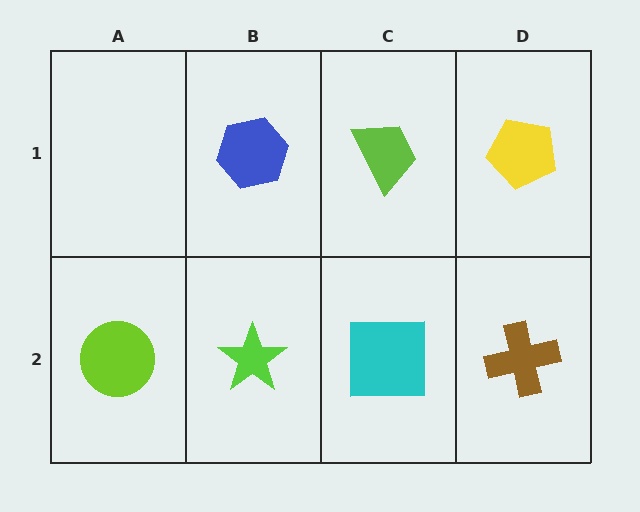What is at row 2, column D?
A brown cross.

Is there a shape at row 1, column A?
No, that cell is empty.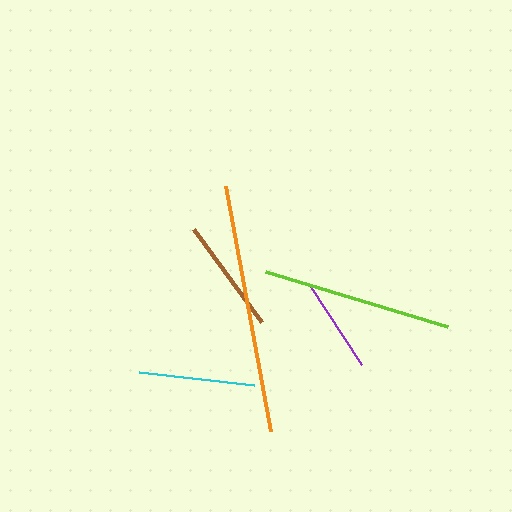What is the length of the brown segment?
The brown segment is approximately 115 pixels long.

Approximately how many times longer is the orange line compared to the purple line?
The orange line is approximately 2.6 times the length of the purple line.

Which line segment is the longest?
The orange line is the longest at approximately 250 pixels.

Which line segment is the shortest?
The purple line is the shortest at approximately 96 pixels.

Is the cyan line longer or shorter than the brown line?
The cyan line is longer than the brown line.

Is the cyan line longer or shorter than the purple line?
The cyan line is longer than the purple line.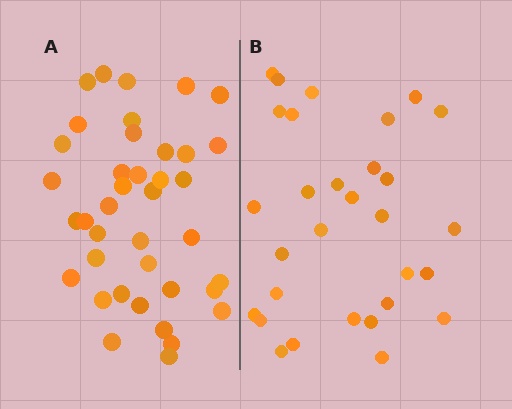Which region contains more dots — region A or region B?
Region A (the left region) has more dots.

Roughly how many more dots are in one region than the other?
Region A has roughly 8 or so more dots than region B.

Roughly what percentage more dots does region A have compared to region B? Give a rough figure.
About 30% more.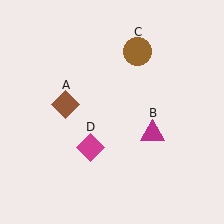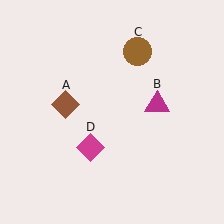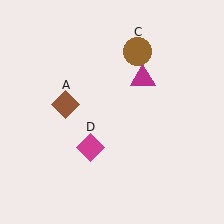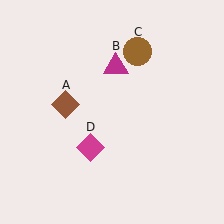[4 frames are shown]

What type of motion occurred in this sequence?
The magenta triangle (object B) rotated counterclockwise around the center of the scene.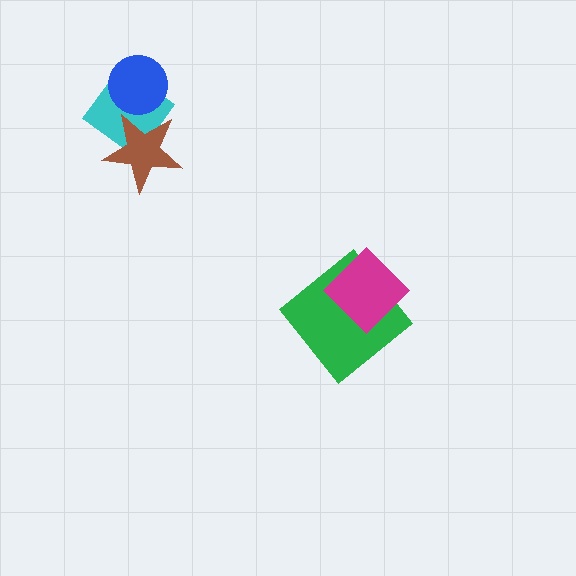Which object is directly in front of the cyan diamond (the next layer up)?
The blue circle is directly in front of the cyan diamond.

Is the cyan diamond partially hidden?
Yes, it is partially covered by another shape.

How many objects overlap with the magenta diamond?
1 object overlaps with the magenta diamond.